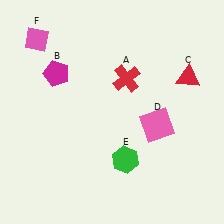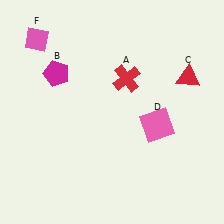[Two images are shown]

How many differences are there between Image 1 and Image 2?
There is 1 difference between the two images.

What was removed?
The green hexagon (E) was removed in Image 2.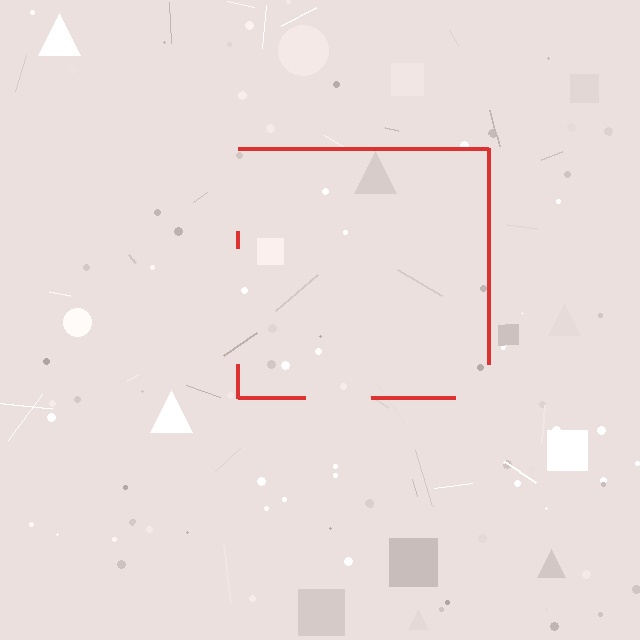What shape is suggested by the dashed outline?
The dashed outline suggests a square.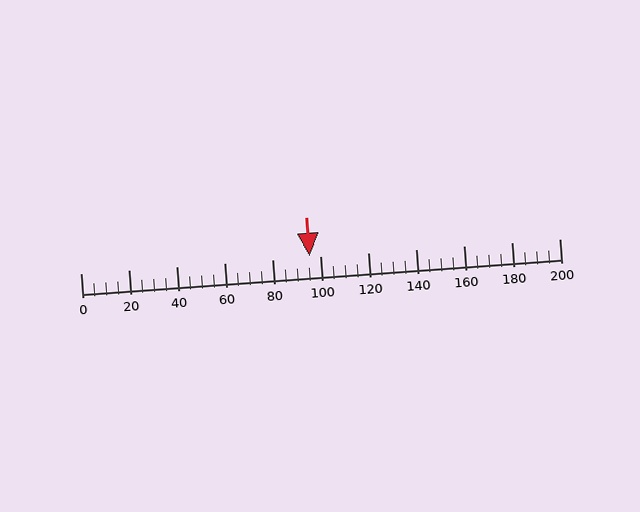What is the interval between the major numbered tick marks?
The major tick marks are spaced 20 units apart.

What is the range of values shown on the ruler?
The ruler shows values from 0 to 200.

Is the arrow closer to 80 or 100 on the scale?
The arrow is closer to 100.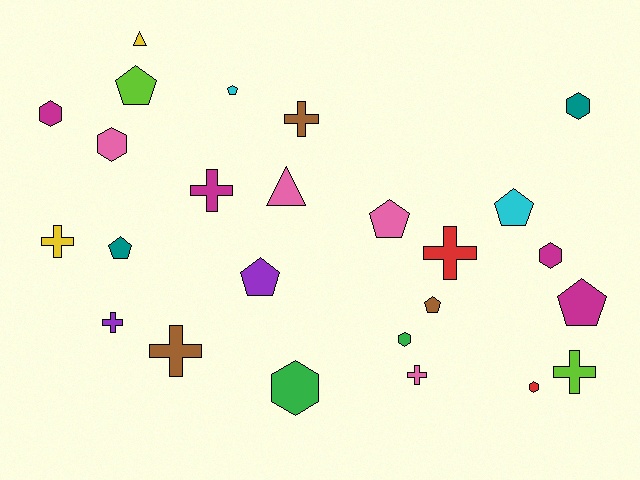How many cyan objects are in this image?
There are 2 cyan objects.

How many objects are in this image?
There are 25 objects.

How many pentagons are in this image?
There are 8 pentagons.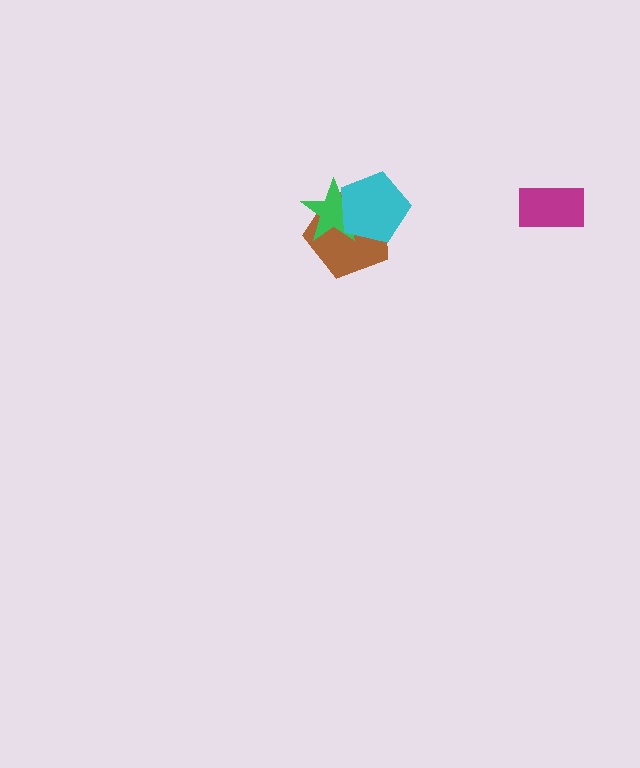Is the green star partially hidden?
Yes, it is partially covered by another shape.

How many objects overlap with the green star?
2 objects overlap with the green star.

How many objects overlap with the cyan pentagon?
2 objects overlap with the cyan pentagon.